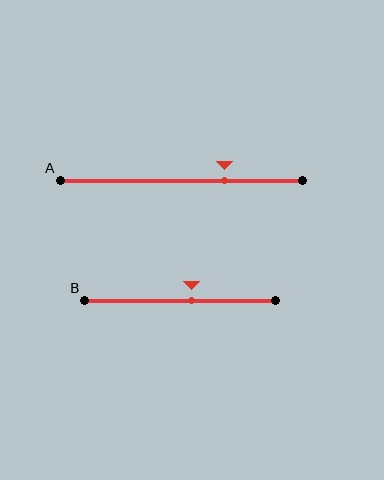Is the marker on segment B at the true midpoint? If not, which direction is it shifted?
No, the marker on segment B is shifted to the right by about 6% of the segment length.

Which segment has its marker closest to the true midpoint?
Segment B has its marker closest to the true midpoint.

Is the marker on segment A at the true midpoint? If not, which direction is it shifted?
No, the marker on segment A is shifted to the right by about 18% of the segment length.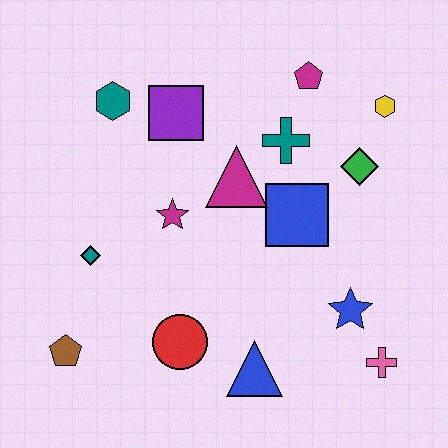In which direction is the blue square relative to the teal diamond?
The blue square is to the right of the teal diamond.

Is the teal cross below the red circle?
No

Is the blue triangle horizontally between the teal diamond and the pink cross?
Yes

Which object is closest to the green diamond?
The yellow hexagon is closest to the green diamond.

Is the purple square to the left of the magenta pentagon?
Yes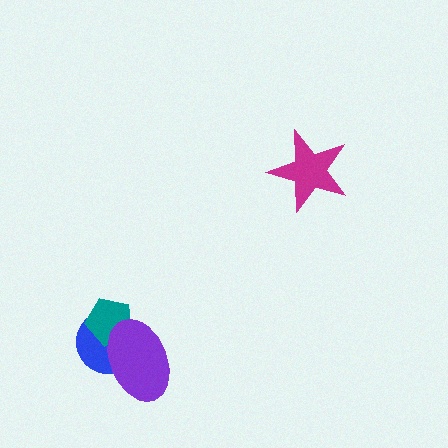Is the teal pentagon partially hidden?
Yes, it is partially covered by another shape.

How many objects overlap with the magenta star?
0 objects overlap with the magenta star.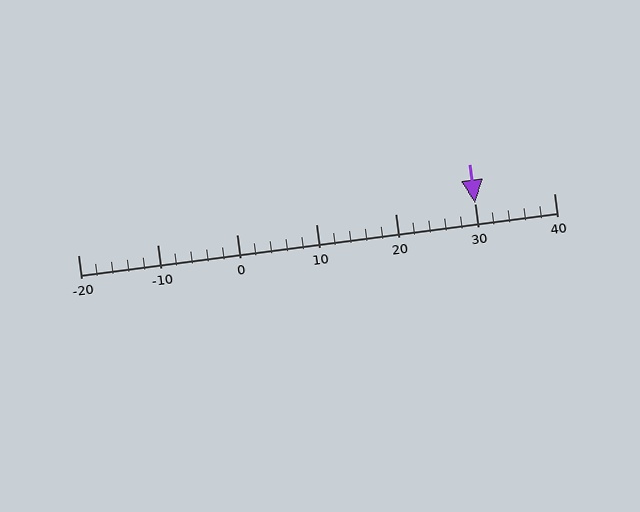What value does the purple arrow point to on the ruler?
The purple arrow points to approximately 30.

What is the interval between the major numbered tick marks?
The major tick marks are spaced 10 units apart.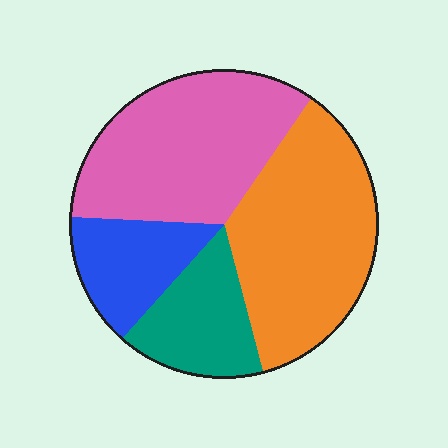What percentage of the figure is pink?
Pink covers about 35% of the figure.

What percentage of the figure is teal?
Teal takes up less than a quarter of the figure.